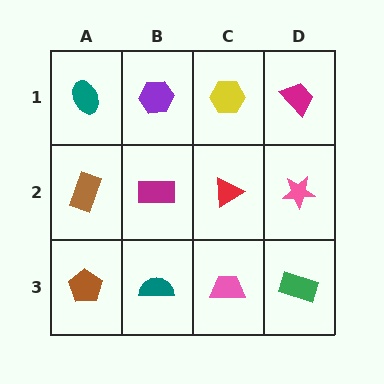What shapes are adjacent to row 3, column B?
A magenta rectangle (row 2, column B), a brown pentagon (row 3, column A), a pink trapezoid (row 3, column C).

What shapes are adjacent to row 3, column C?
A red triangle (row 2, column C), a teal semicircle (row 3, column B), a green rectangle (row 3, column D).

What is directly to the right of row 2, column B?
A red triangle.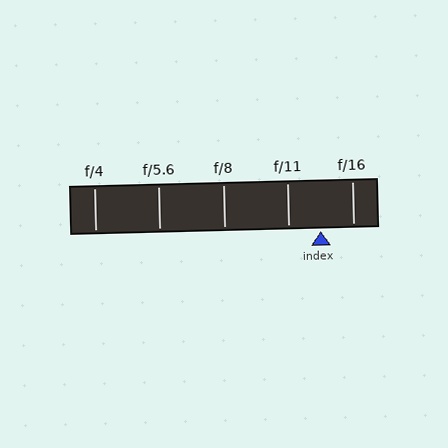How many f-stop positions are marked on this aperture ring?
There are 5 f-stop positions marked.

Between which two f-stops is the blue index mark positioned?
The index mark is between f/11 and f/16.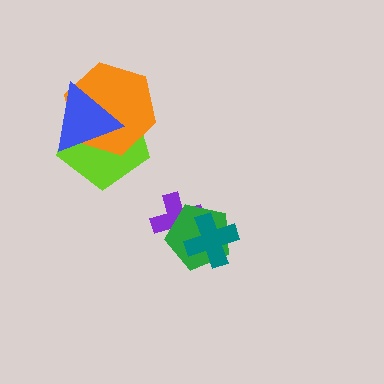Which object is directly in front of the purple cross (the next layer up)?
The green pentagon is directly in front of the purple cross.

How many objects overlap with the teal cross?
2 objects overlap with the teal cross.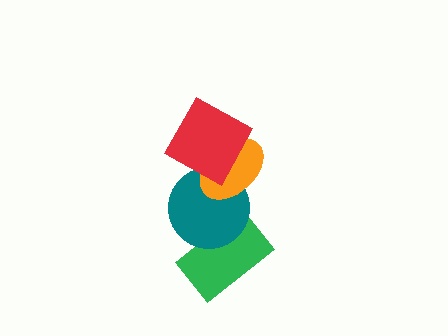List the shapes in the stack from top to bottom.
From top to bottom: the red square, the orange ellipse, the teal circle, the green rectangle.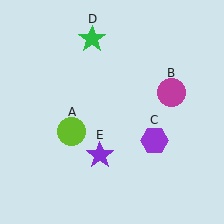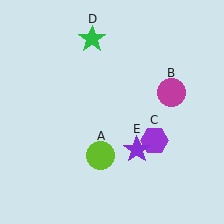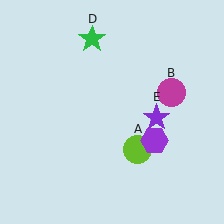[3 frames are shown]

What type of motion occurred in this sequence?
The lime circle (object A), purple star (object E) rotated counterclockwise around the center of the scene.